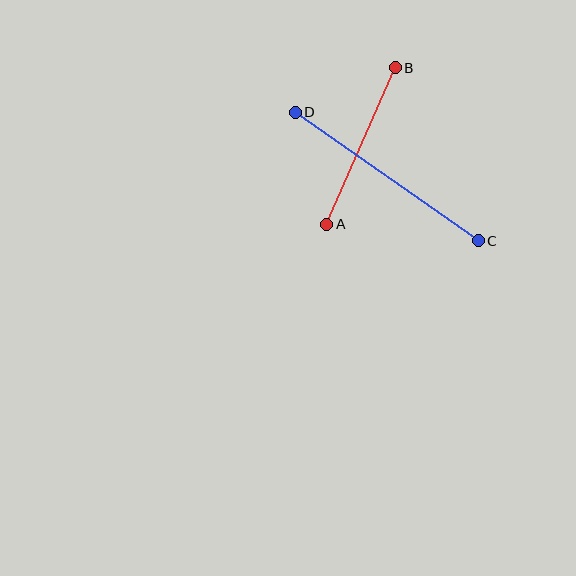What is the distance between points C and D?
The distance is approximately 224 pixels.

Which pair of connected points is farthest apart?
Points C and D are farthest apart.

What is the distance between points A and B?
The distance is approximately 171 pixels.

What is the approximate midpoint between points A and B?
The midpoint is at approximately (361, 146) pixels.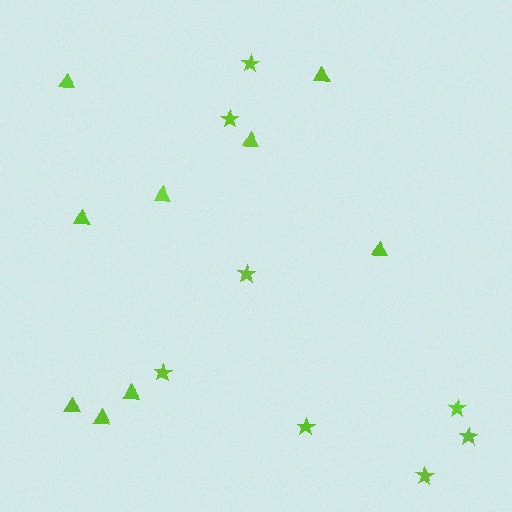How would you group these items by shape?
There are 2 groups: one group of stars (8) and one group of triangles (9).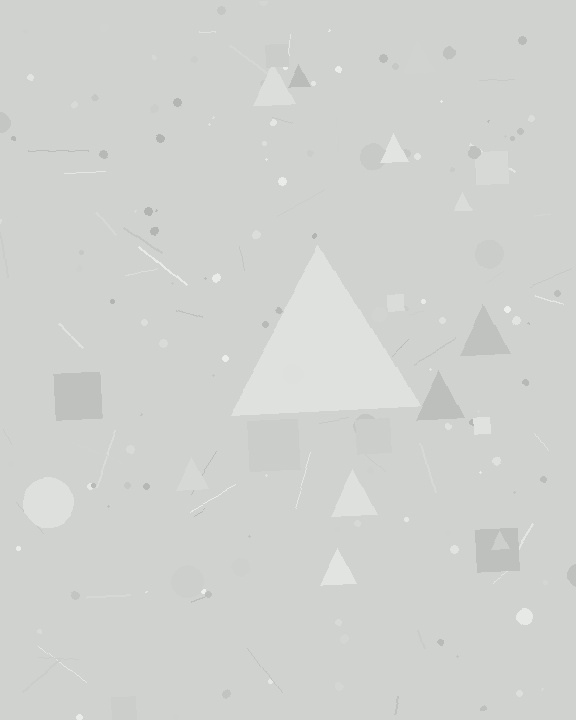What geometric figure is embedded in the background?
A triangle is embedded in the background.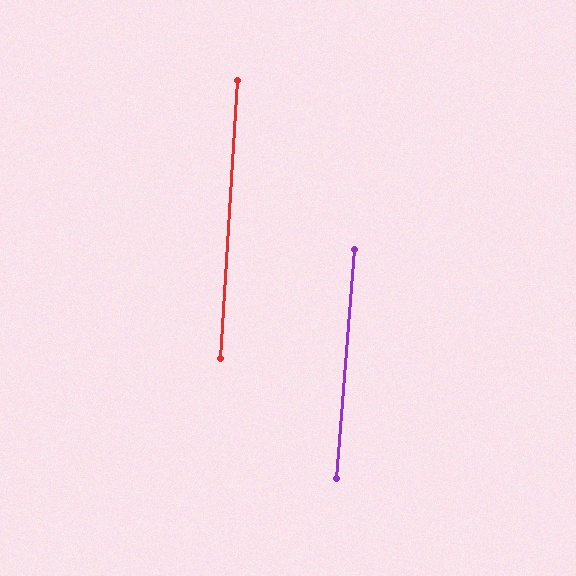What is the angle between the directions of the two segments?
Approximately 1 degree.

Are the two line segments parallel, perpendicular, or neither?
Parallel — their directions differ by only 1.0°.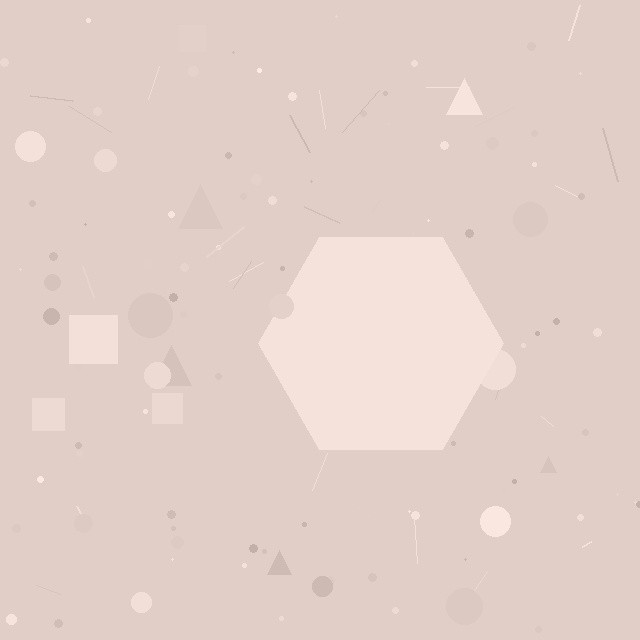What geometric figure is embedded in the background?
A hexagon is embedded in the background.